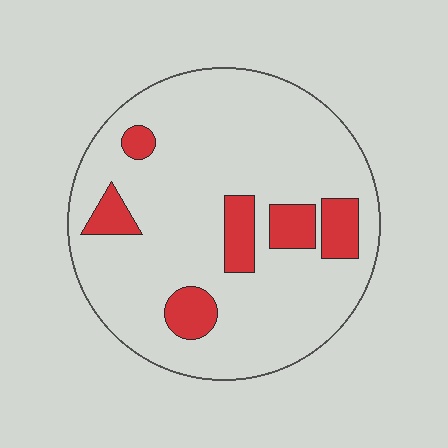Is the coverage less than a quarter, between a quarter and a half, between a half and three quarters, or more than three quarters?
Less than a quarter.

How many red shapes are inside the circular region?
6.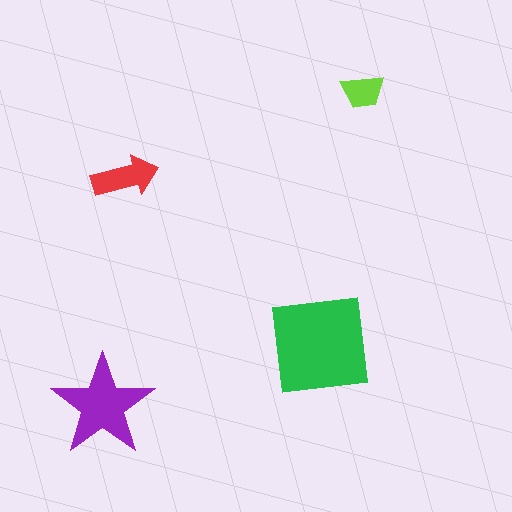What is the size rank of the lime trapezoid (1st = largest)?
4th.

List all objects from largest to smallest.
The green square, the purple star, the red arrow, the lime trapezoid.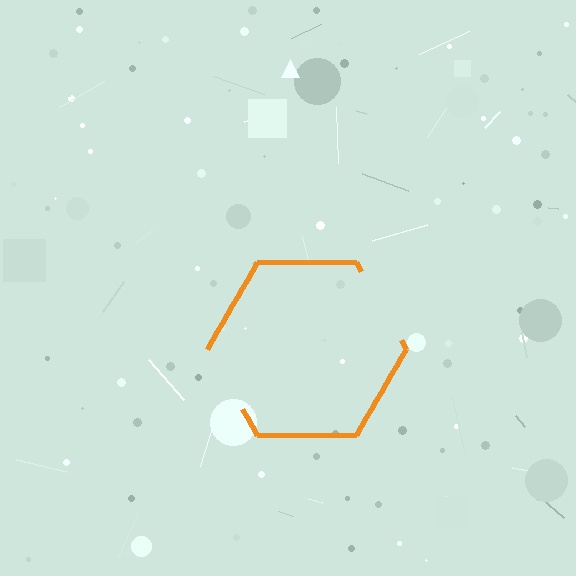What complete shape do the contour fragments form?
The contour fragments form a hexagon.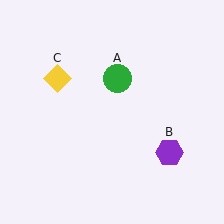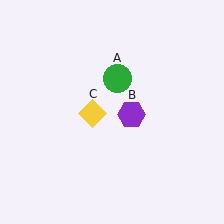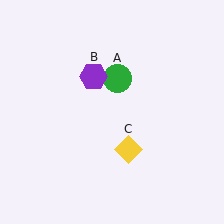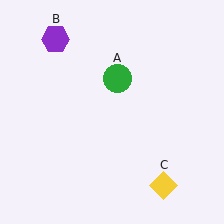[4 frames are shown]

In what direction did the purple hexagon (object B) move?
The purple hexagon (object B) moved up and to the left.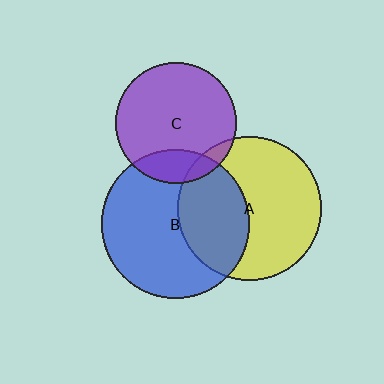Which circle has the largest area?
Circle B (blue).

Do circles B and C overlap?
Yes.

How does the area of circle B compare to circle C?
Approximately 1.5 times.